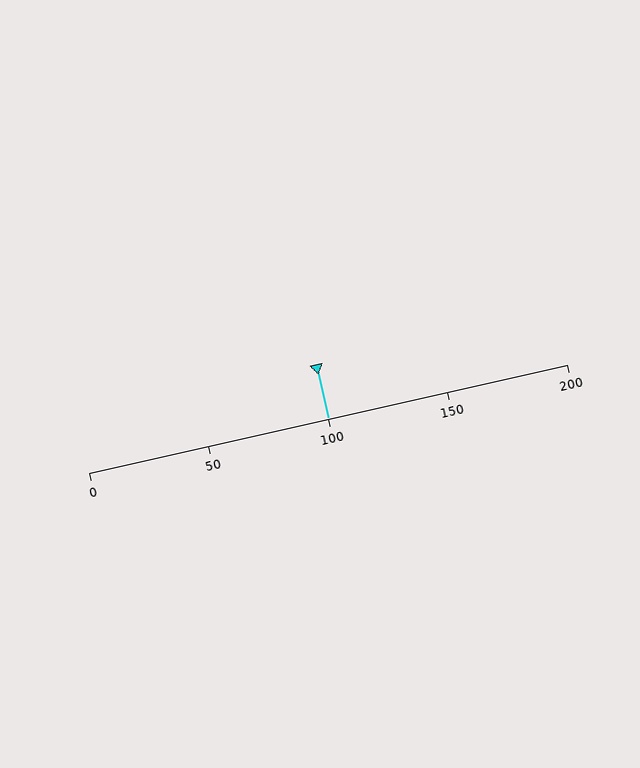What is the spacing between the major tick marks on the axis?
The major ticks are spaced 50 apart.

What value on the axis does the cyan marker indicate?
The marker indicates approximately 100.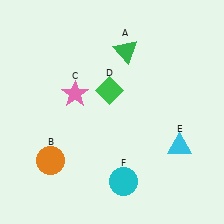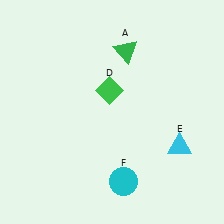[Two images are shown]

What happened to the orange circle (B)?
The orange circle (B) was removed in Image 2. It was in the bottom-left area of Image 1.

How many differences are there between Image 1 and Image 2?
There are 2 differences between the two images.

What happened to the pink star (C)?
The pink star (C) was removed in Image 2. It was in the top-left area of Image 1.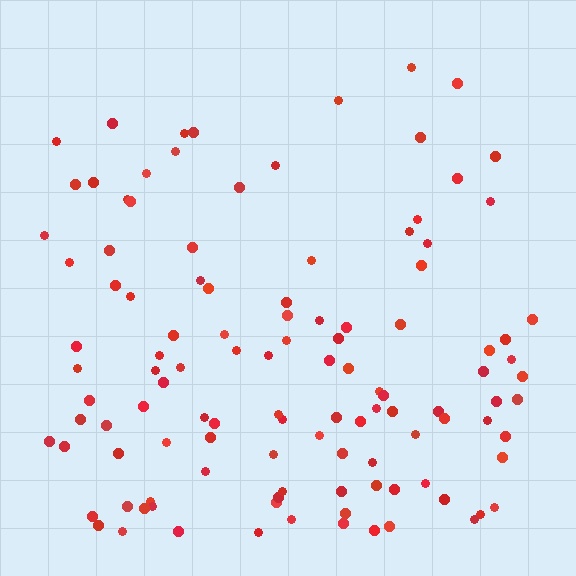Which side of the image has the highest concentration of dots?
The bottom.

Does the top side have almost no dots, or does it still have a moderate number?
Still a moderate number, just noticeably fewer than the bottom.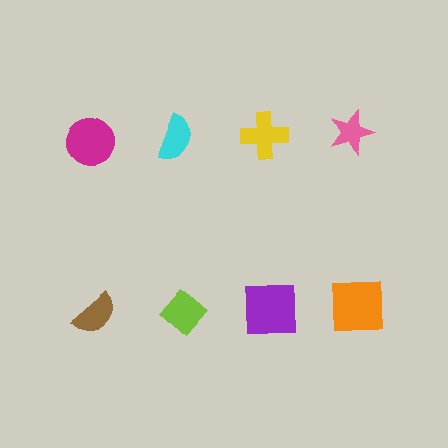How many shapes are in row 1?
4 shapes.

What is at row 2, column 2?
A lime diamond.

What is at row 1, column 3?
A yellow cross.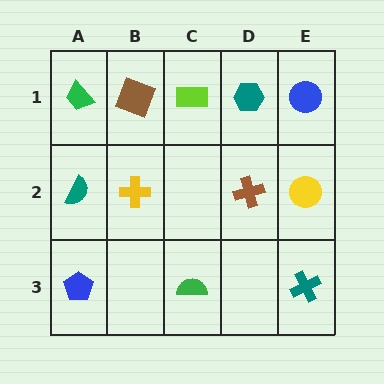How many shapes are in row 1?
5 shapes.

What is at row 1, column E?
A blue circle.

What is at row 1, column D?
A teal hexagon.